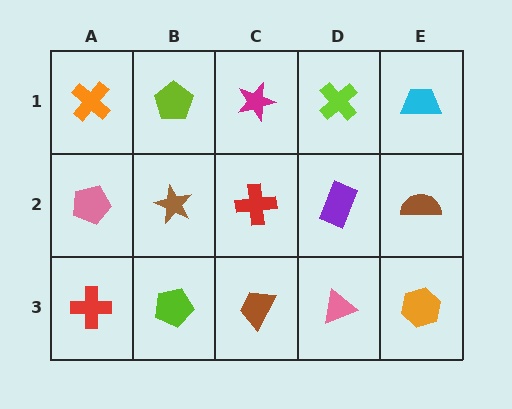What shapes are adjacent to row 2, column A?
An orange cross (row 1, column A), a red cross (row 3, column A), a brown star (row 2, column B).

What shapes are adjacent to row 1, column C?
A red cross (row 2, column C), a lime pentagon (row 1, column B), a lime cross (row 1, column D).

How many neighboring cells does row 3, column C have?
3.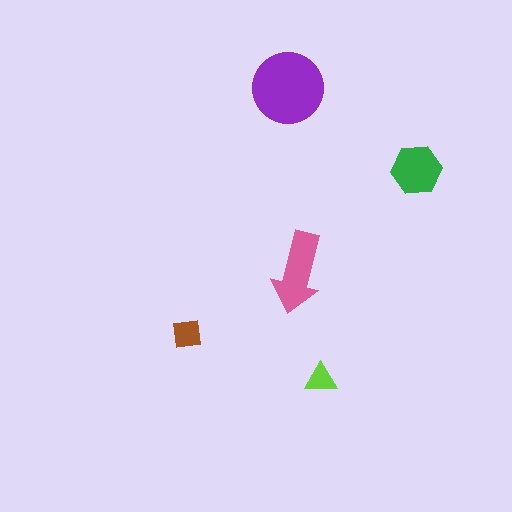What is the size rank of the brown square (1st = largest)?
4th.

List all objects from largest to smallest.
The purple circle, the pink arrow, the green hexagon, the brown square, the lime triangle.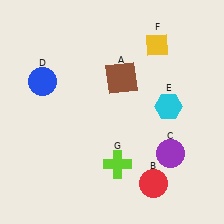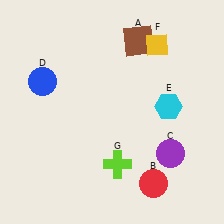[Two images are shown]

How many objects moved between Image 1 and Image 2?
1 object moved between the two images.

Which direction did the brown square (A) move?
The brown square (A) moved up.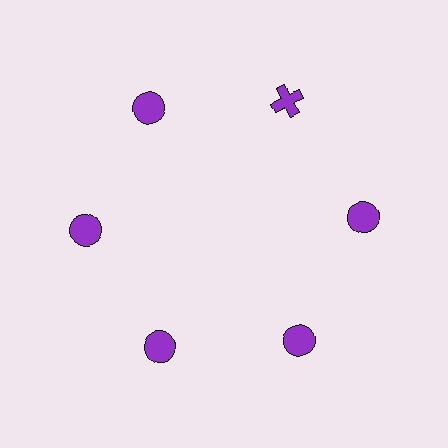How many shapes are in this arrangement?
There are 6 shapes arranged in a ring pattern.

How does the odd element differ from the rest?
It has a different shape: cross instead of circle.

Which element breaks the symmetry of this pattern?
The purple cross at roughly the 1 o'clock position breaks the symmetry. All other shapes are purple circles.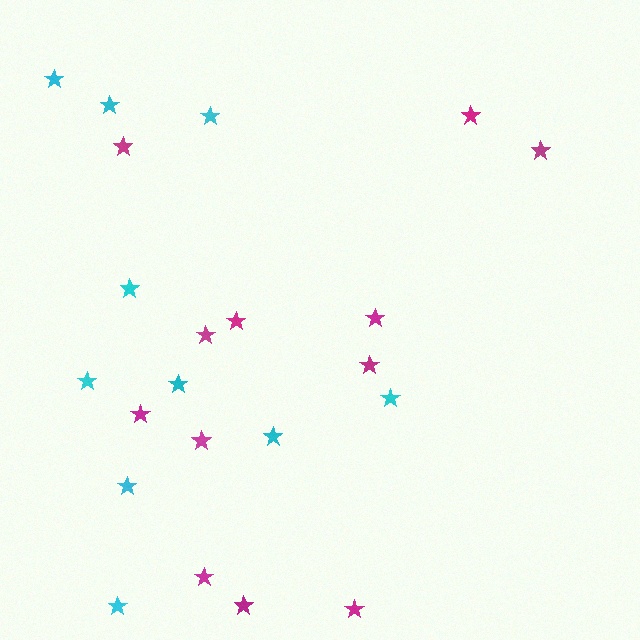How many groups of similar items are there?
There are 2 groups: one group of magenta stars (12) and one group of cyan stars (10).